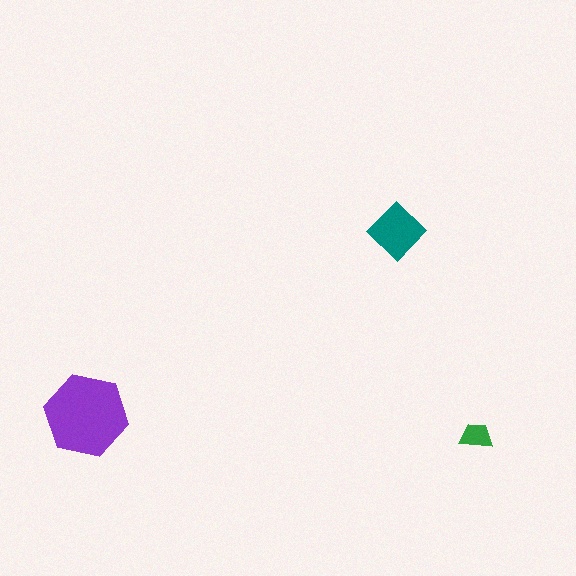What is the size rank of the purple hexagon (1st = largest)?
1st.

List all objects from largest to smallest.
The purple hexagon, the teal diamond, the green trapezoid.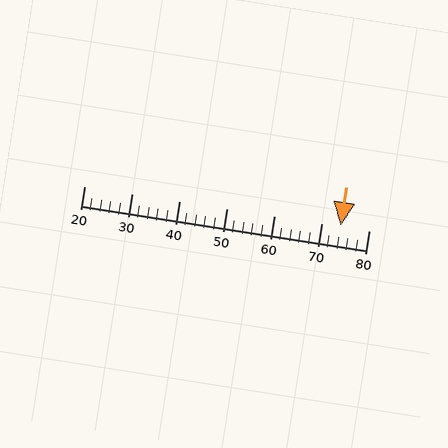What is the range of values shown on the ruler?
The ruler shows values from 20 to 80.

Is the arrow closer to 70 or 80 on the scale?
The arrow is closer to 70.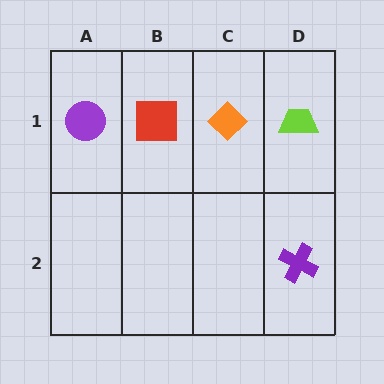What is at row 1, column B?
A red square.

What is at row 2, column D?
A purple cross.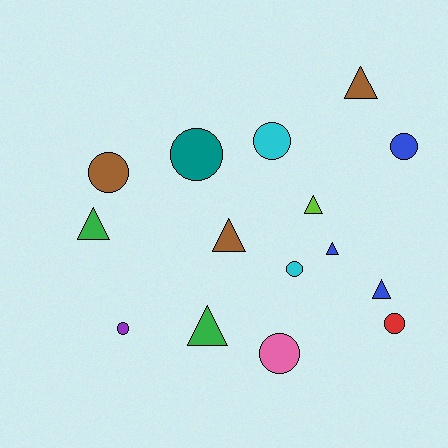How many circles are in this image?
There are 8 circles.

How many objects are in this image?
There are 15 objects.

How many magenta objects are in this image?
There are no magenta objects.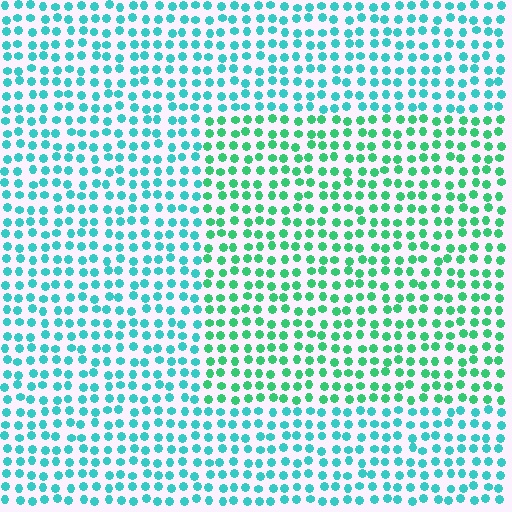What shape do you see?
I see a rectangle.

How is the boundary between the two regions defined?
The boundary is defined purely by a slight shift in hue (about 33 degrees). Spacing, size, and orientation are identical on both sides.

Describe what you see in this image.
The image is filled with small cyan elements in a uniform arrangement. A rectangle-shaped region is visible where the elements are tinted to a slightly different hue, forming a subtle color boundary.